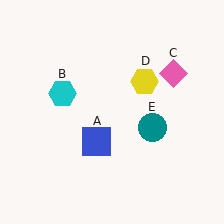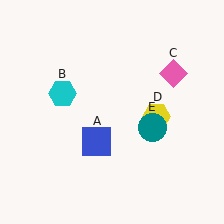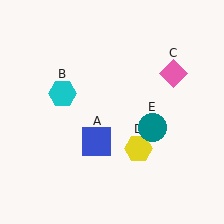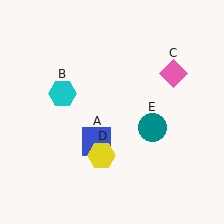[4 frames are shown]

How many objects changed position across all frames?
1 object changed position: yellow hexagon (object D).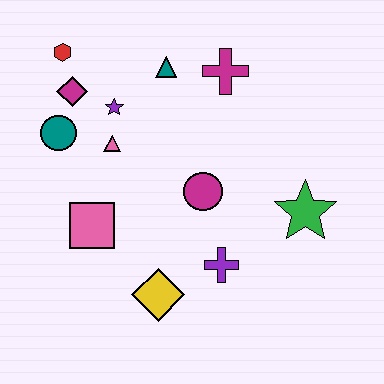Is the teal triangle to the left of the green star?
Yes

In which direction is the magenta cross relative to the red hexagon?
The magenta cross is to the right of the red hexagon.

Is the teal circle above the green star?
Yes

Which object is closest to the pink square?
The pink triangle is closest to the pink square.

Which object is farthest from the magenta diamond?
The green star is farthest from the magenta diamond.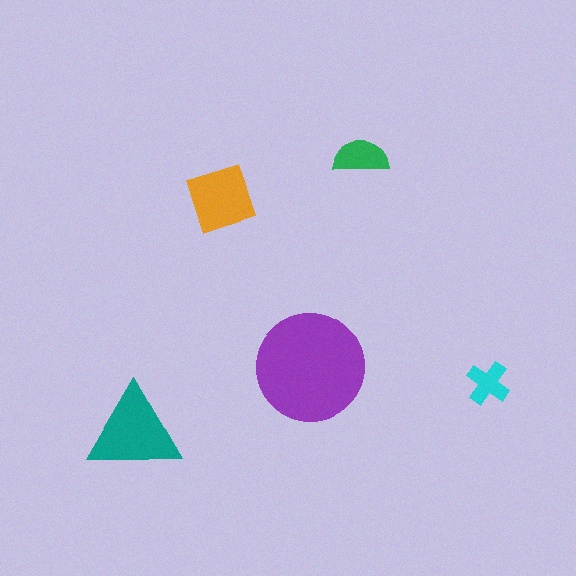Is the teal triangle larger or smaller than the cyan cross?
Larger.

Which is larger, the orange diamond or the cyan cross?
The orange diamond.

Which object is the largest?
The purple circle.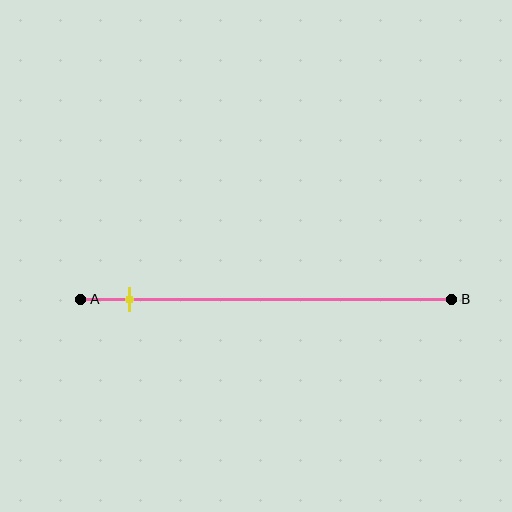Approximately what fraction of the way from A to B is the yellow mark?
The yellow mark is approximately 15% of the way from A to B.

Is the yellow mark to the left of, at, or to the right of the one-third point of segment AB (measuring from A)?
The yellow mark is to the left of the one-third point of segment AB.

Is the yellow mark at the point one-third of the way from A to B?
No, the mark is at about 15% from A, not at the 33% one-third point.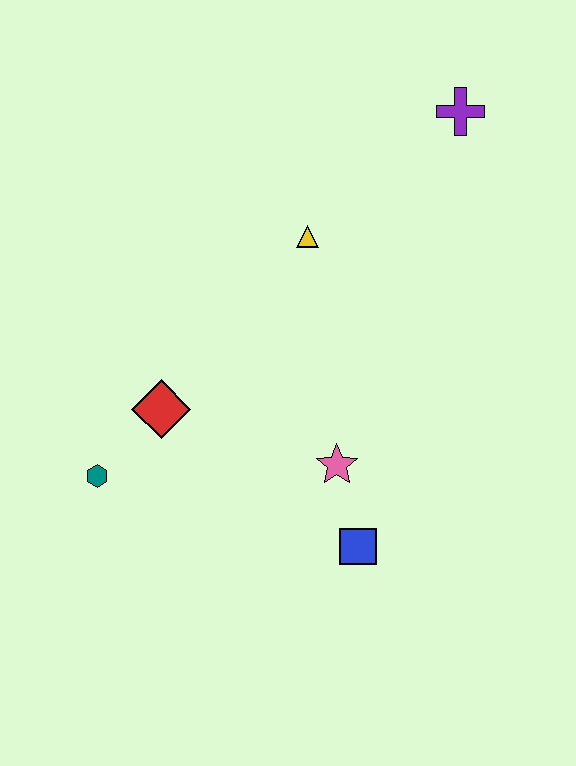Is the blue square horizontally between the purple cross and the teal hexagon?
Yes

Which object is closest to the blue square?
The pink star is closest to the blue square.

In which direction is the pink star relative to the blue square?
The pink star is above the blue square.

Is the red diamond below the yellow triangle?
Yes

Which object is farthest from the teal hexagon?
The purple cross is farthest from the teal hexagon.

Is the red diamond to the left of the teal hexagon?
No